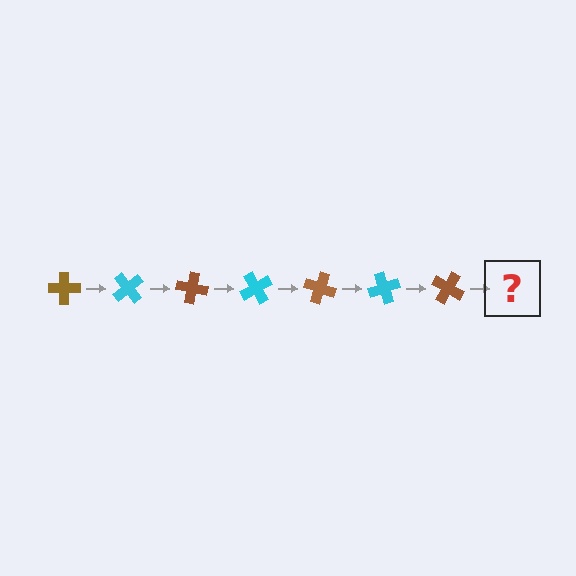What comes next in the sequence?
The next element should be a cyan cross, rotated 350 degrees from the start.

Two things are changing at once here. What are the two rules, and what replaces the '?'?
The two rules are that it rotates 50 degrees each step and the color cycles through brown and cyan. The '?' should be a cyan cross, rotated 350 degrees from the start.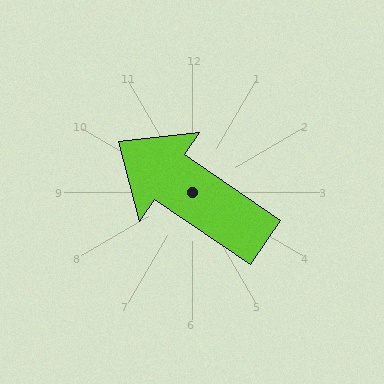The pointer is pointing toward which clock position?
Roughly 10 o'clock.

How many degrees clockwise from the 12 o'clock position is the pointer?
Approximately 304 degrees.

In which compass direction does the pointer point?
Northwest.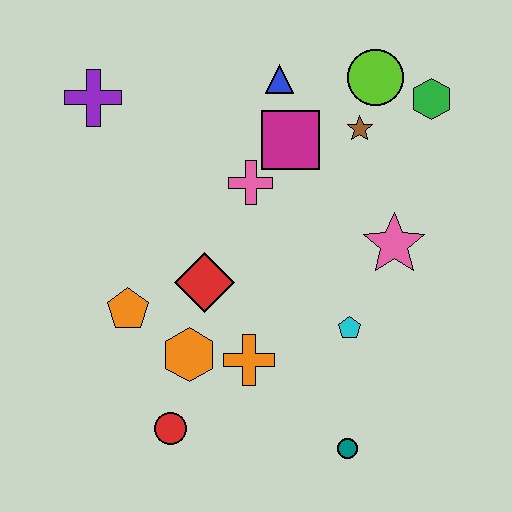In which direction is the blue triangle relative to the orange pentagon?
The blue triangle is above the orange pentagon.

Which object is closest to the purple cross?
The pink cross is closest to the purple cross.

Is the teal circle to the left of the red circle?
No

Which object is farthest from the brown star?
The red circle is farthest from the brown star.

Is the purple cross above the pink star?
Yes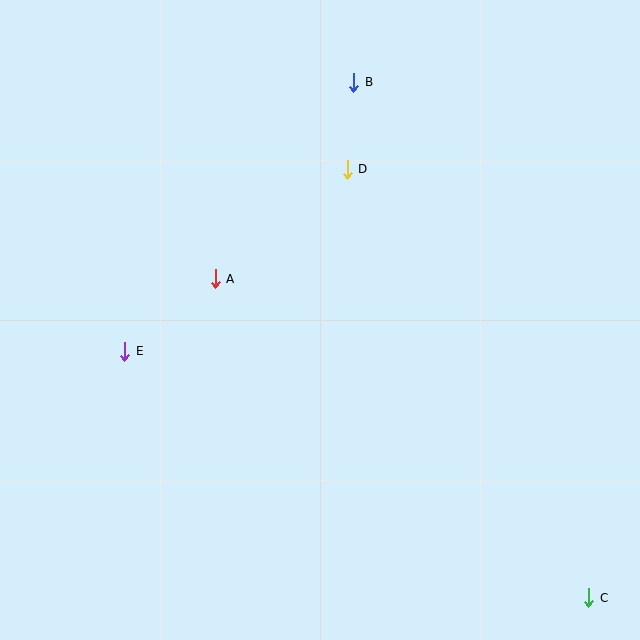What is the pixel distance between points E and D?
The distance between E and D is 287 pixels.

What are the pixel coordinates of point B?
Point B is at (354, 82).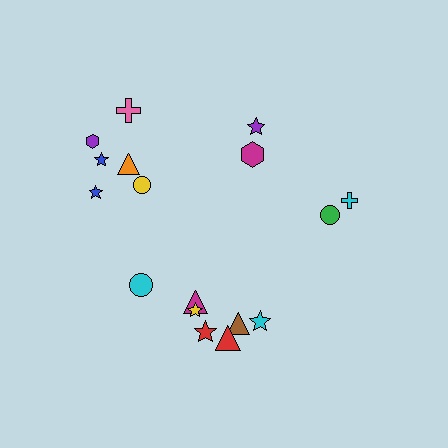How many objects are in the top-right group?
There are 4 objects.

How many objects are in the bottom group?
There are 7 objects.